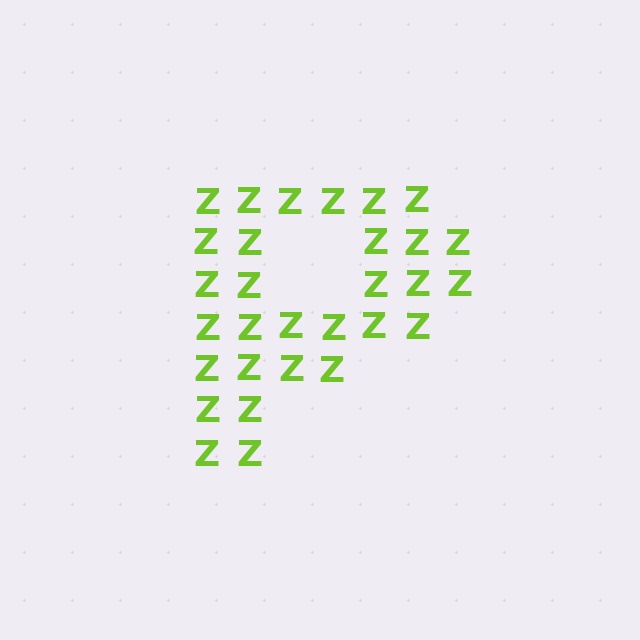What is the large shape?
The large shape is the letter P.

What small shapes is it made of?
It is made of small letter Z's.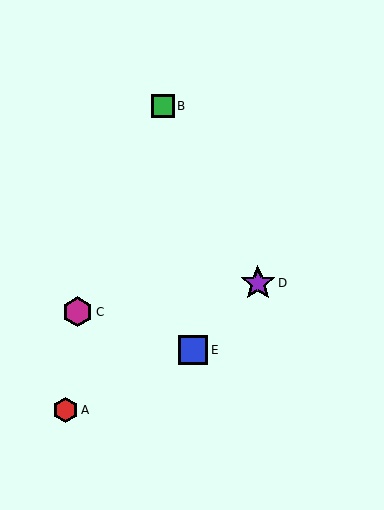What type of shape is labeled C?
Shape C is a magenta hexagon.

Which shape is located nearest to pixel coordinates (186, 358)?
The blue square (labeled E) at (193, 350) is nearest to that location.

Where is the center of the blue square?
The center of the blue square is at (193, 350).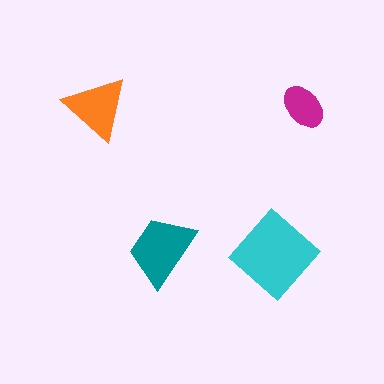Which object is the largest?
The cyan diamond.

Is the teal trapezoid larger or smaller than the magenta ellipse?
Larger.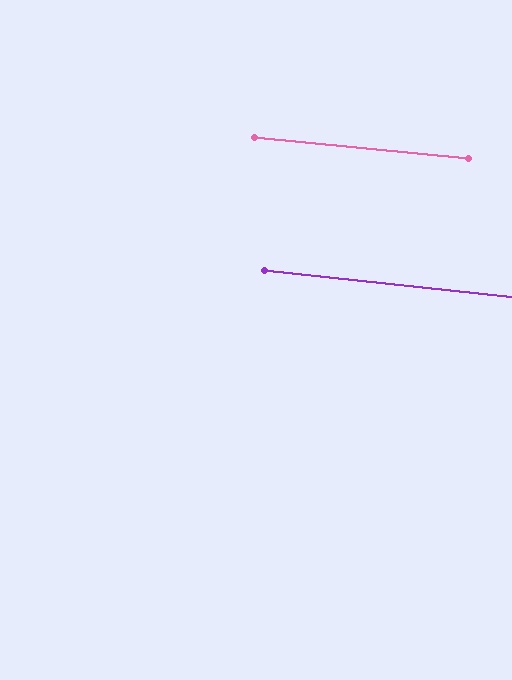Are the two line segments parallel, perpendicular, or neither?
Parallel — their directions differ by only 0.4°.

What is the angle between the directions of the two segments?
Approximately 0 degrees.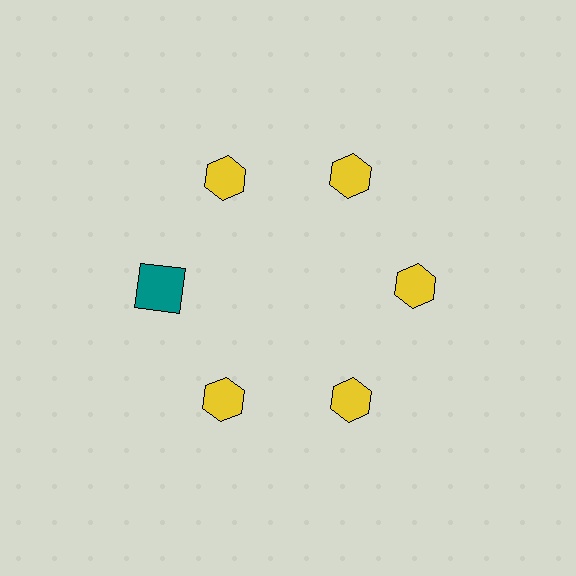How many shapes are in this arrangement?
There are 6 shapes arranged in a ring pattern.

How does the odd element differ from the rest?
It differs in both color (teal instead of yellow) and shape (square instead of hexagon).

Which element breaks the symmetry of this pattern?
The teal square at roughly the 9 o'clock position breaks the symmetry. All other shapes are yellow hexagons.